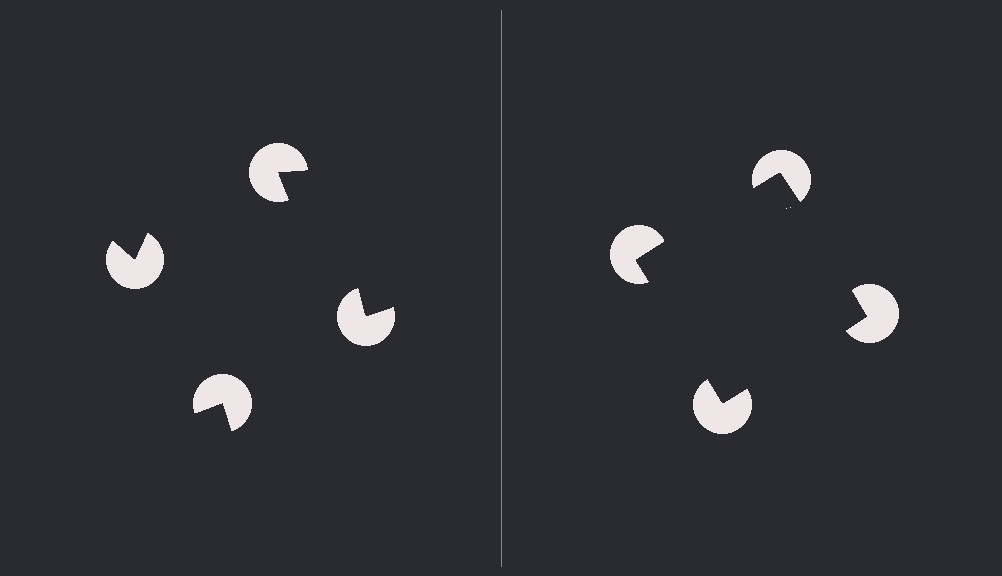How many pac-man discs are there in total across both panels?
8 — 4 on each side.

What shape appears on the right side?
An illusory square.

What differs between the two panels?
The pac-man discs are positioned identically on both sides; only the wedge orientations differ. On the right they align to a square; on the left they are misaligned.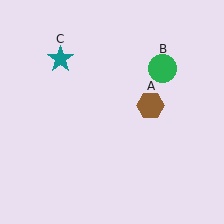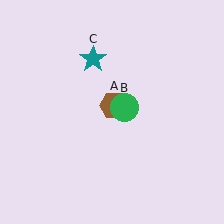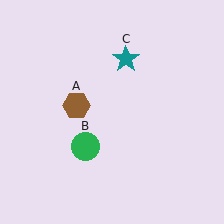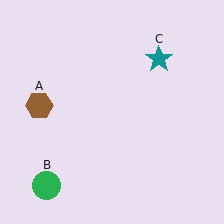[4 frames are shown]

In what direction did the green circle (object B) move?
The green circle (object B) moved down and to the left.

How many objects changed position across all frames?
3 objects changed position: brown hexagon (object A), green circle (object B), teal star (object C).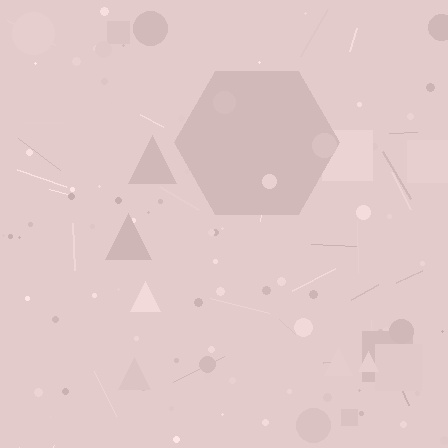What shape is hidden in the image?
A hexagon is hidden in the image.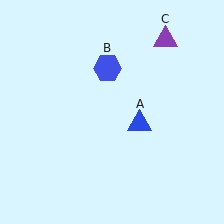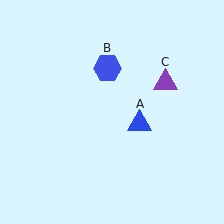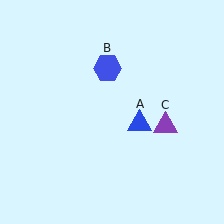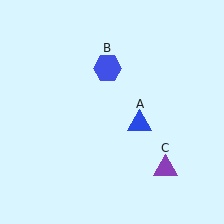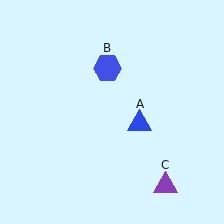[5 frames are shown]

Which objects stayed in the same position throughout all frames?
Blue triangle (object A) and blue hexagon (object B) remained stationary.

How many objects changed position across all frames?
1 object changed position: purple triangle (object C).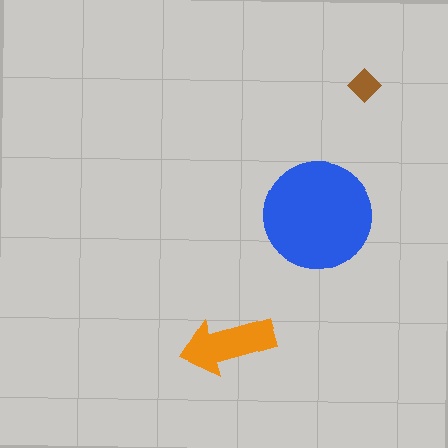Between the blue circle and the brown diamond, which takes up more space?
The blue circle.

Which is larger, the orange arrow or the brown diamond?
The orange arrow.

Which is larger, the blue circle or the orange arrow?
The blue circle.